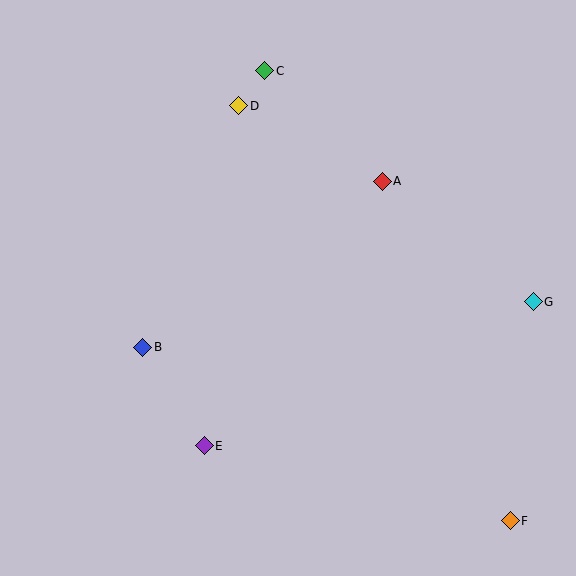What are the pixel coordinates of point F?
Point F is at (510, 521).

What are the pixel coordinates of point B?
Point B is at (143, 347).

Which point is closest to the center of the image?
Point A at (382, 181) is closest to the center.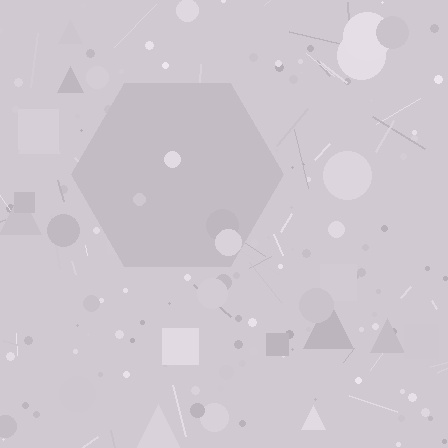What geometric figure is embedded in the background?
A hexagon is embedded in the background.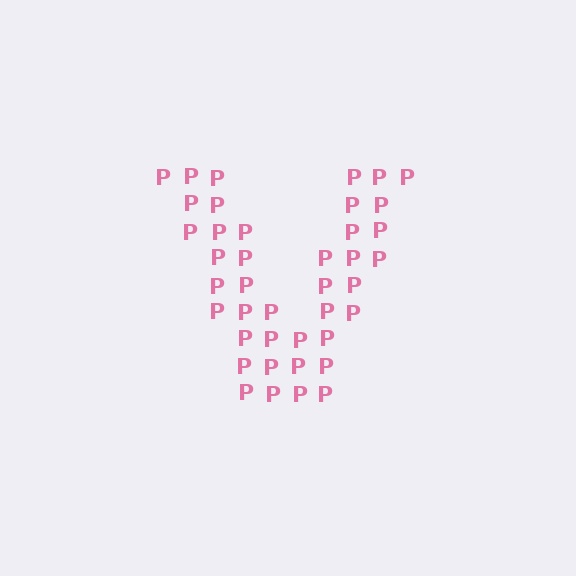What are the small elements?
The small elements are letter P's.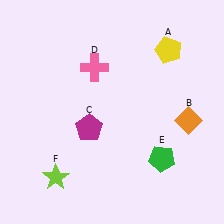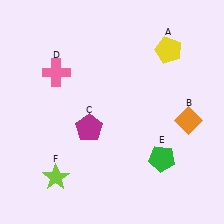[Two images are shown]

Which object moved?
The pink cross (D) moved left.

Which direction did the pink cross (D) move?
The pink cross (D) moved left.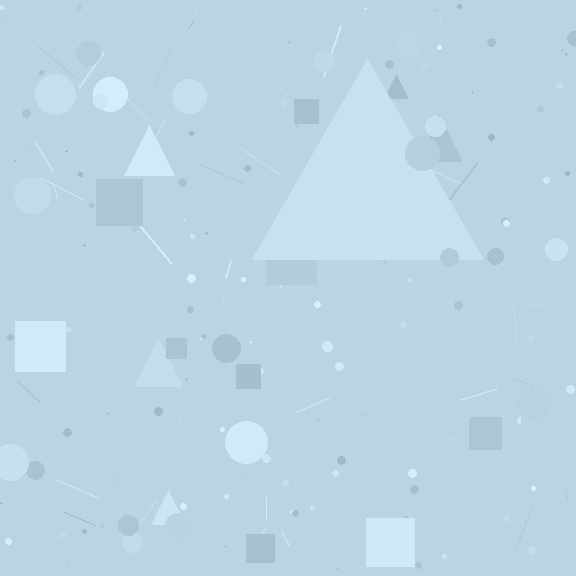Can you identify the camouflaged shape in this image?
The camouflaged shape is a triangle.